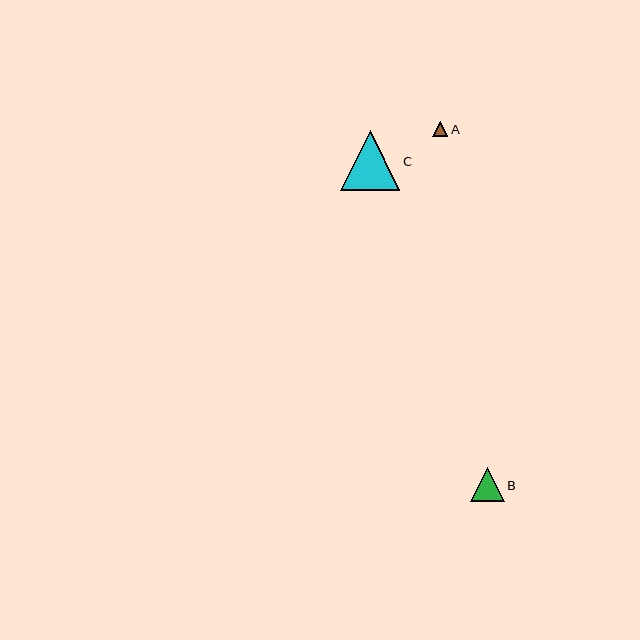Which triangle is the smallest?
Triangle A is the smallest with a size of approximately 16 pixels.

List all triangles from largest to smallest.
From largest to smallest: C, B, A.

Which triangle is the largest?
Triangle C is the largest with a size of approximately 60 pixels.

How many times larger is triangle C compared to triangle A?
Triangle C is approximately 3.8 times the size of triangle A.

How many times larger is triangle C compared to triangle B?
Triangle C is approximately 1.8 times the size of triangle B.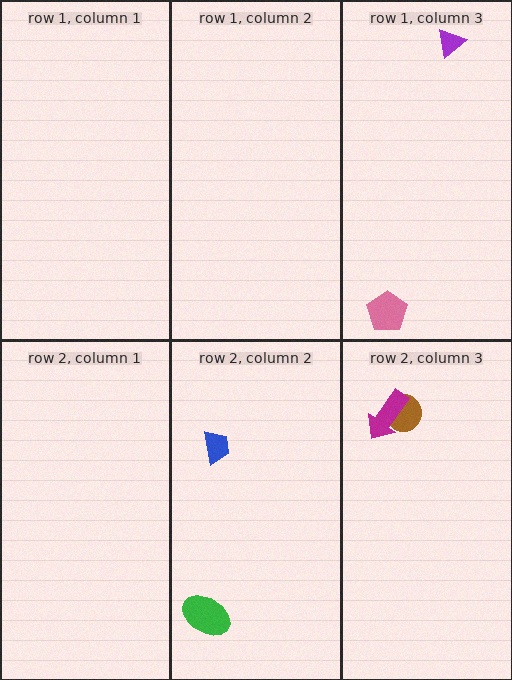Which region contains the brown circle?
The row 2, column 3 region.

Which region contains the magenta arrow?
The row 2, column 3 region.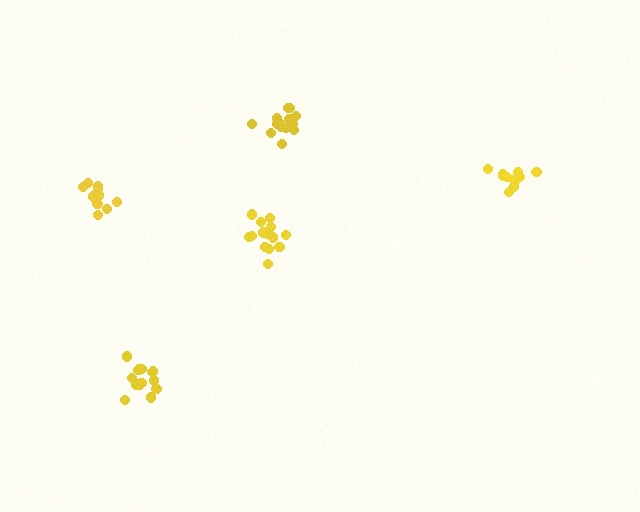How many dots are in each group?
Group 1: 11 dots, Group 2: 15 dots, Group 3: 11 dots, Group 4: 14 dots, Group 5: 14 dots (65 total).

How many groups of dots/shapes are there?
There are 5 groups.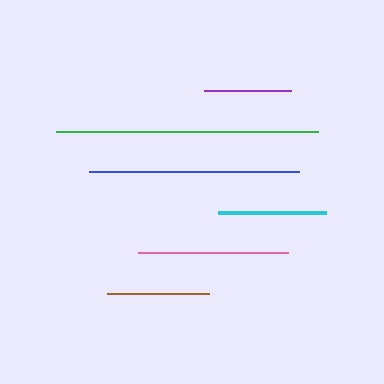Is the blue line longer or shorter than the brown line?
The blue line is longer than the brown line.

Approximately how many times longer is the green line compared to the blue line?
The green line is approximately 1.2 times the length of the blue line.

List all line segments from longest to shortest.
From longest to shortest: green, blue, pink, cyan, brown, purple.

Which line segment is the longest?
The green line is the longest at approximately 261 pixels.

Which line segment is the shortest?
The purple line is the shortest at approximately 88 pixels.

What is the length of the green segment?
The green segment is approximately 261 pixels long.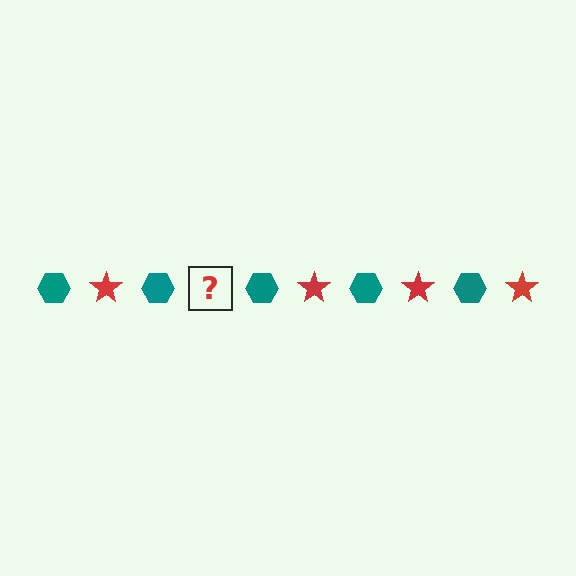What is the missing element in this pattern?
The missing element is a red star.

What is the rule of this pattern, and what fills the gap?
The rule is that the pattern alternates between teal hexagon and red star. The gap should be filled with a red star.